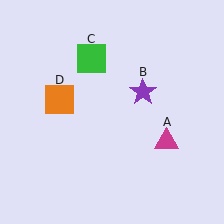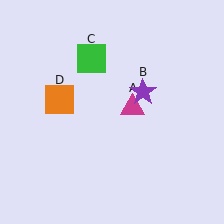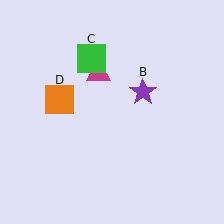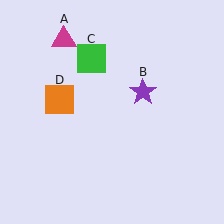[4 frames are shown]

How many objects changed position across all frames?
1 object changed position: magenta triangle (object A).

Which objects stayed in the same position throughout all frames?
Purple star (object B) and green square (object C) and orange square (object D) remained stationary.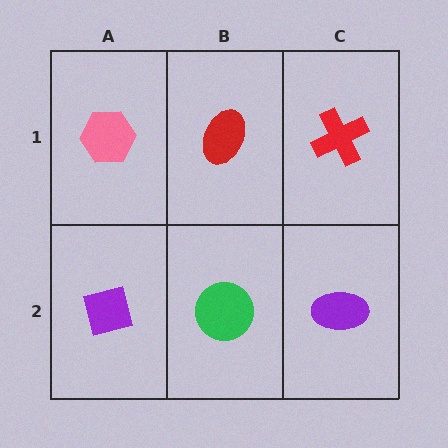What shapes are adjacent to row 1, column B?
A green circle (row 2, column B), a pink hexagon (row 1, column A), a red cross (row 1, column C).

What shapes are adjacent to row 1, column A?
A purple square (row 2, column A), a red ellipse (row 1, column B).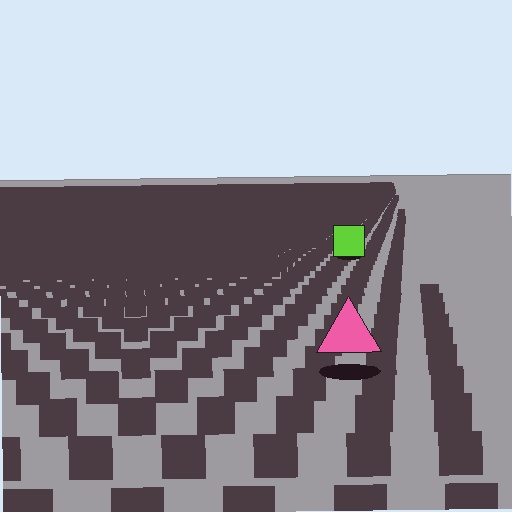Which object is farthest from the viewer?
The lime square is farthest from the viewer. It appears smaller and the ground texture around it is denser.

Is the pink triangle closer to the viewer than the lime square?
Yes. The pink triangle is closer — you can tell from the texture gradient: the ground texture is coarser near it.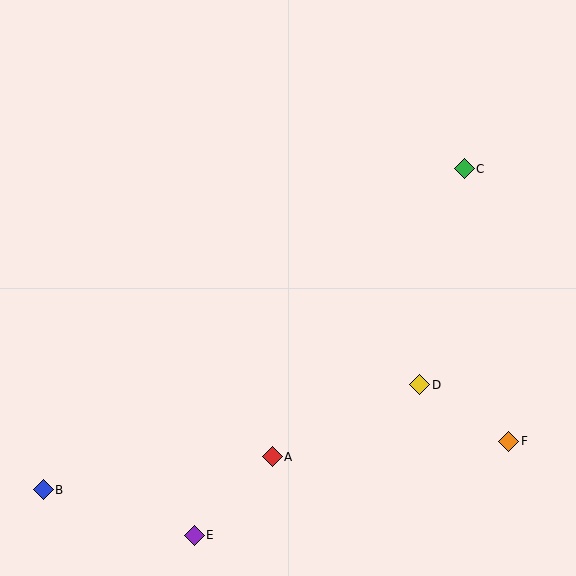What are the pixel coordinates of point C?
Point C is at (464, 169).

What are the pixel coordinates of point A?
Point A is at (272, 457).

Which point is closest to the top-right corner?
Point C is closest to the top-right corner.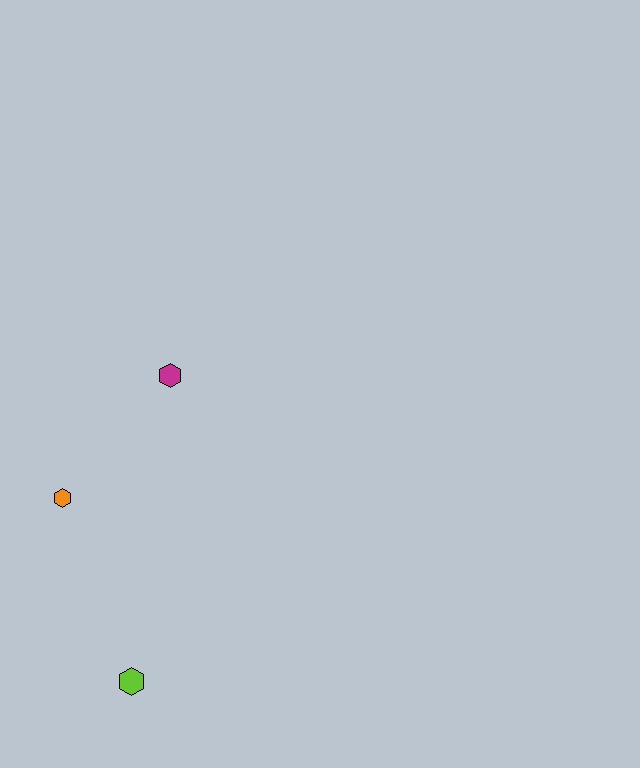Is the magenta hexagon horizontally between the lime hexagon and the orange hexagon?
No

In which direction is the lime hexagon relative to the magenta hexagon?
The lime hexagon is below the magenta hexagon.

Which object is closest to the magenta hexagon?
The orange hexagon is closest to the magenta hexagon.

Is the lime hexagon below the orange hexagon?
Yes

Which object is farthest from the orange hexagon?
The lime hexagon is farthest from the orange hexagon.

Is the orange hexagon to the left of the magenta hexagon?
Yes